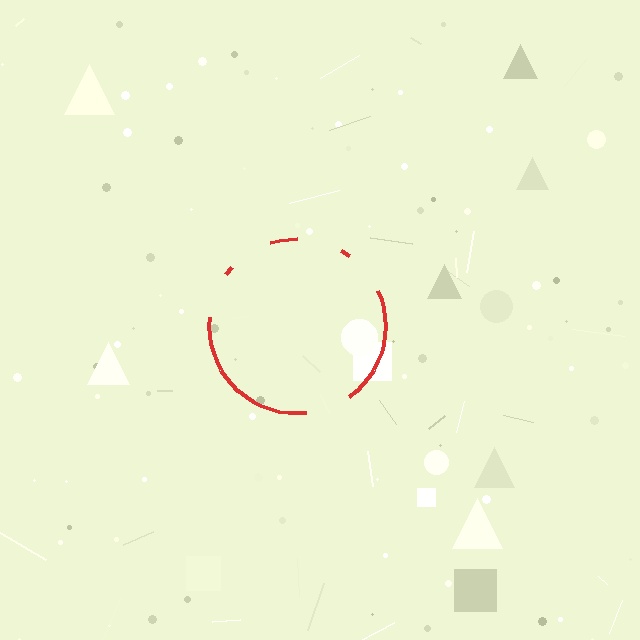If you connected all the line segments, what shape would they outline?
They would outline a circle.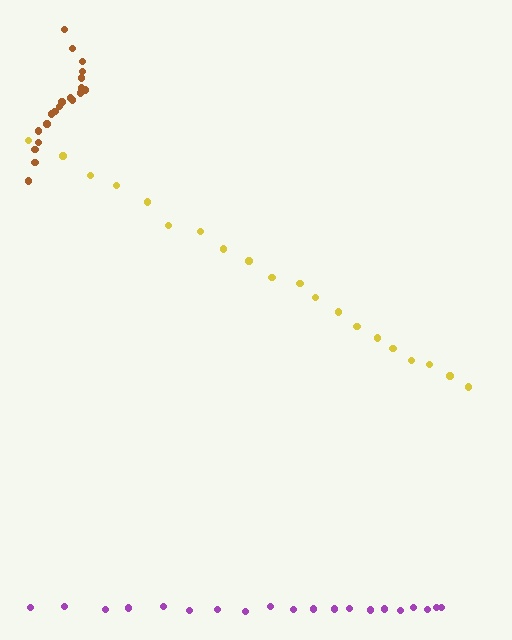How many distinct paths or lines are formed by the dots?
There are 3 distinct paths.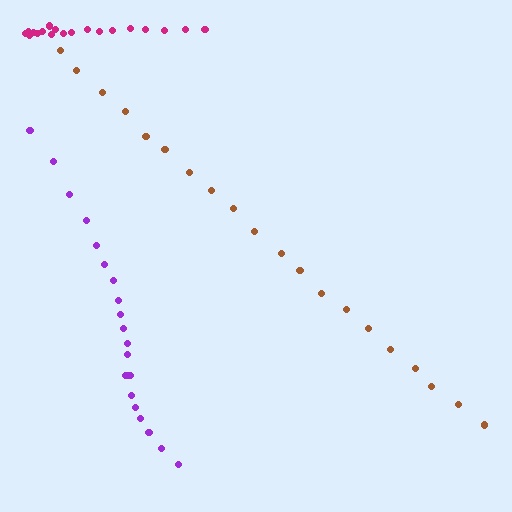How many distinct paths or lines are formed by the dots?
There are 3 distinct paths.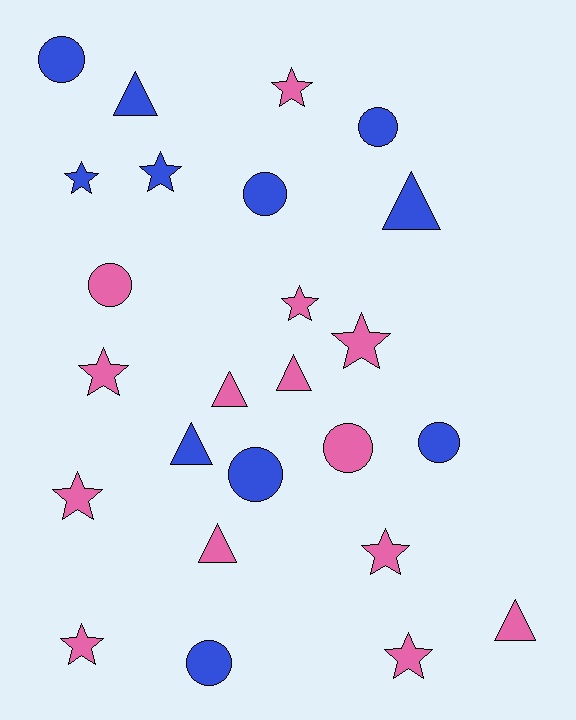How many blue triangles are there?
There are 3 blue triangles.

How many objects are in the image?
There are 25 objects.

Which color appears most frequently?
Pink, with 14 objects.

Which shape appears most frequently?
Star, with 10 objects.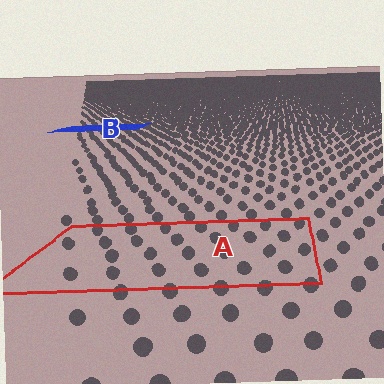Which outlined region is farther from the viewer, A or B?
Region B is farther from the viewer — the texture elements inside it appear smaller and more densely packed.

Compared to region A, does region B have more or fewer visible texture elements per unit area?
Region B has more texture elements per unit area — they are packed more densely because it is farther away.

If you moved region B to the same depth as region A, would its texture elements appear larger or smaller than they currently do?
They would appear larger. At a closer depth, the same texture elements are projected at a bigger on-screen size.